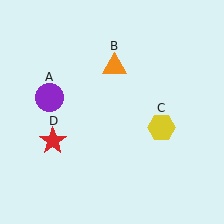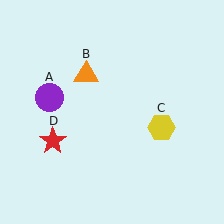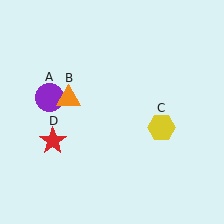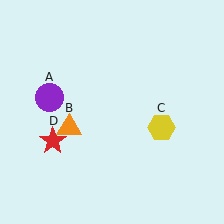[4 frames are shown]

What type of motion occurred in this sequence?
The orange triangle (object B) rotated counterclockwise around the center of the scene.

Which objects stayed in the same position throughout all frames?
Purple circle (object A) and yellow hexagon (object C) and red star (object D) remained stationary.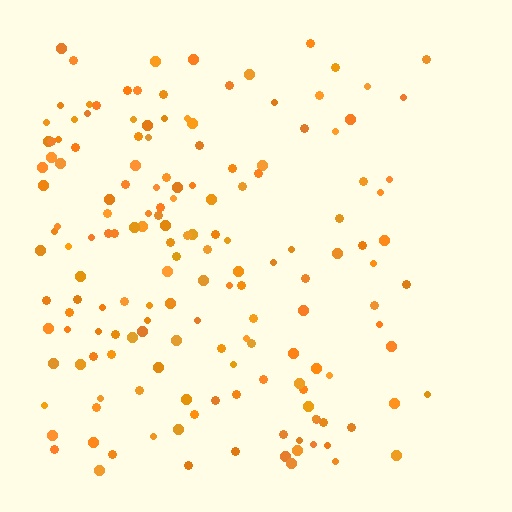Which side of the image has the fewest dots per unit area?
The right.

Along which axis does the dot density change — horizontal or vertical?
Horizontal.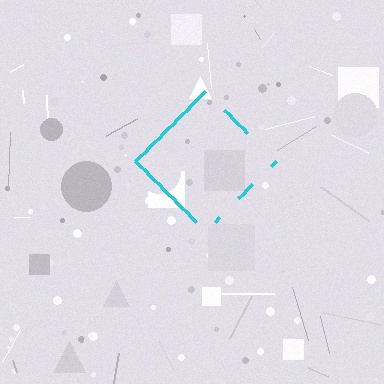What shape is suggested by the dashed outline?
The dashed outline suggests a diamond.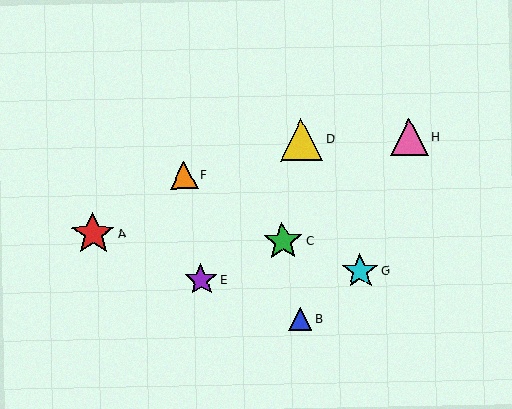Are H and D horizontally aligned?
Yes, both are at y≈137.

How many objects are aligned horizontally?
2 objects (D, H) are aligned horizontally.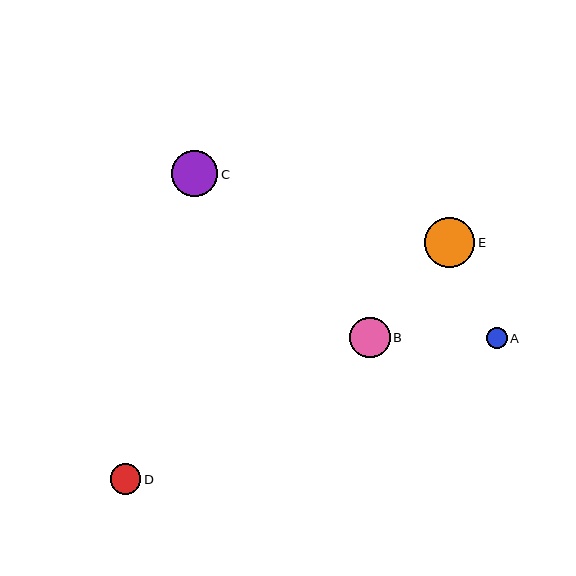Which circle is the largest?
Circle E is the largest with a size of approximately 50 pixels.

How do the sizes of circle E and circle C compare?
Circle E and circle C are approximately the same size.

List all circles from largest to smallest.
From largest to smallest: E, C, B, D, A.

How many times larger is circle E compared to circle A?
Circle E is approximately 2.4 times the size of circle A.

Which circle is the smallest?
Circle A is the smallest with a size of approximately 21 pixels.